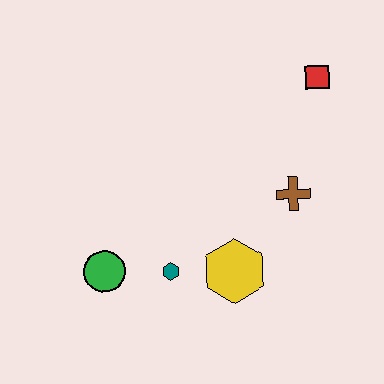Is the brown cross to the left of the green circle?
No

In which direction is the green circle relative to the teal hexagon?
The green circle is to the left of the teal hexagon.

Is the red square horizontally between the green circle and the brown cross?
No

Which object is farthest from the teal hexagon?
The red square is farthest from the teal hexagon.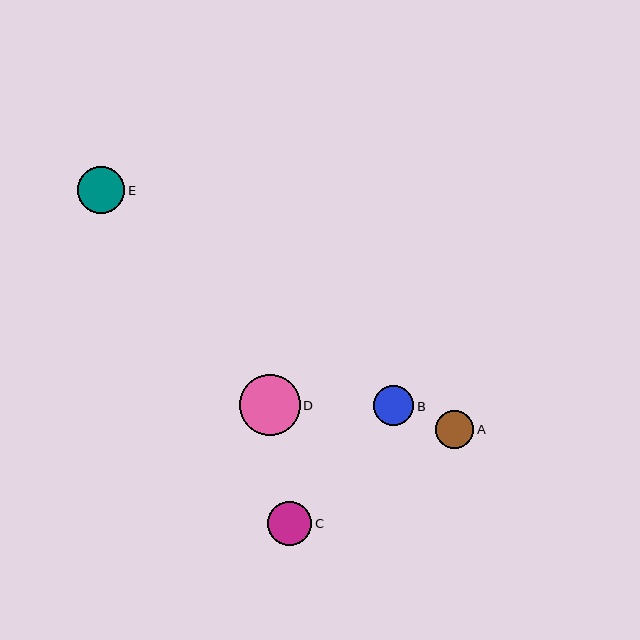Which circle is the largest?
Circle D is the largest with a size of approximately 61 pixels.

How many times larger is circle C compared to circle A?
Circle C is approximately 1.2 times the size of circle A.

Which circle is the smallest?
Circle A is the smallest with a size of approximately 38 pixels.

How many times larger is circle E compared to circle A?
Circle E is approximately 1.2 times the size of circle A.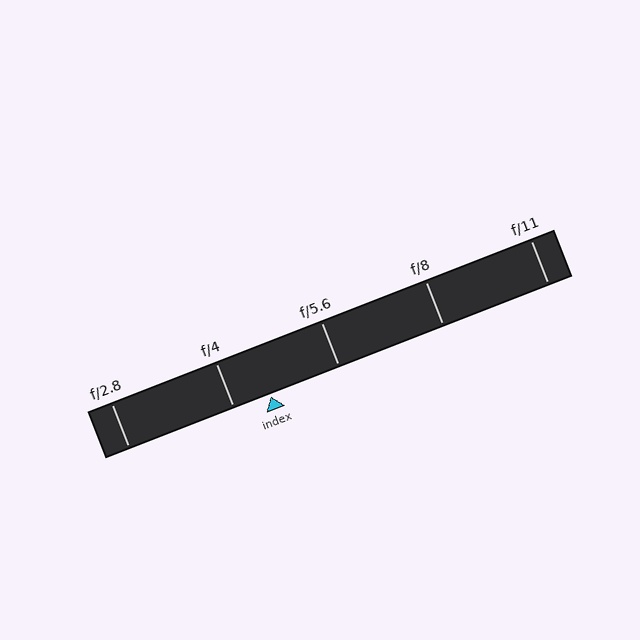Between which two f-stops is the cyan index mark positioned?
The index mark is between f/4 and f/5.6.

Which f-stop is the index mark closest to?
The index mark is closest to f/4.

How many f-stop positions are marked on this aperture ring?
There are 5 f-stop positions marked.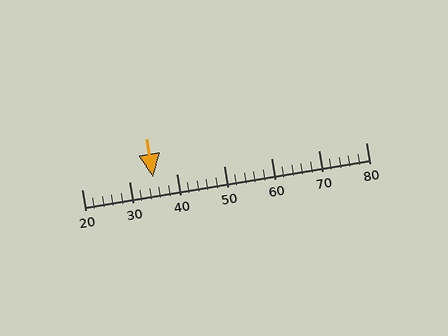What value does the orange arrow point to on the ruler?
The orange arrow points to approximately 35.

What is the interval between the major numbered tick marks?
The major tick marks are spaced 10 units apart.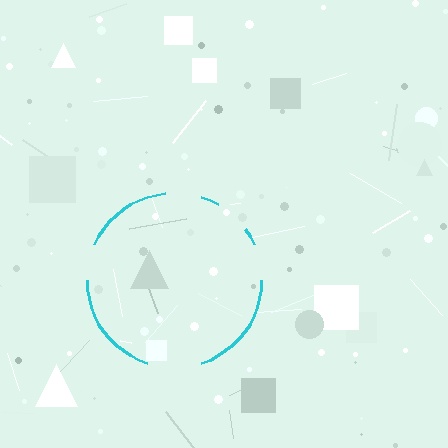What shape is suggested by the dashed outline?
The dashed outline suggests a circle.